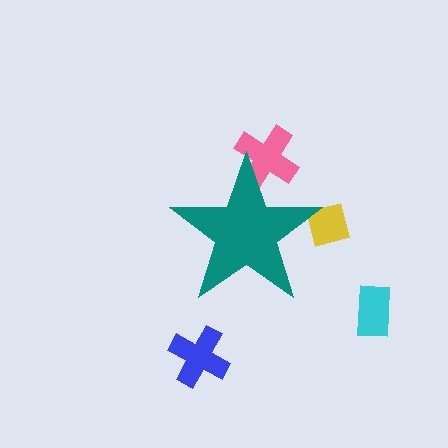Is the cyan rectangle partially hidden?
No, the cyan rectangle is fully visible.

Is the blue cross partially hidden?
No, the blue cross is fully visible.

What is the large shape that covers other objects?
A teal star.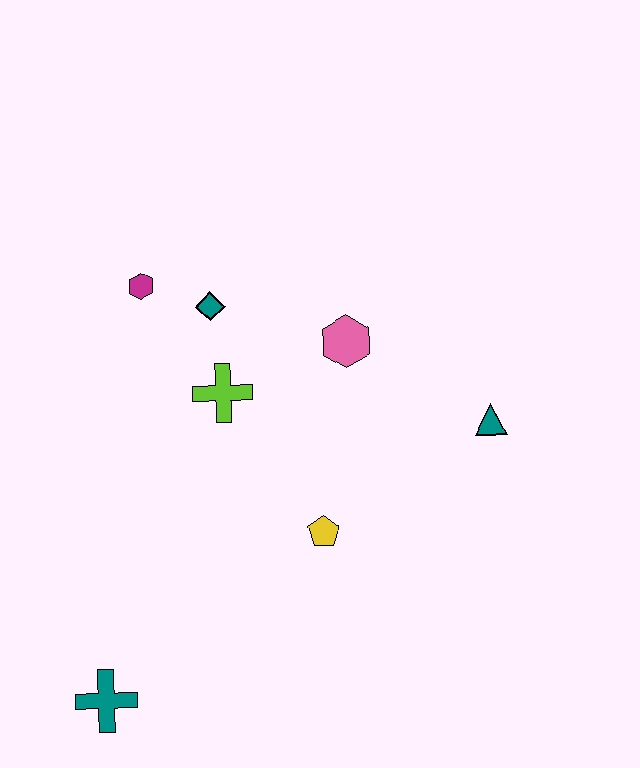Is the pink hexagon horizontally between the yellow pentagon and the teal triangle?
Yes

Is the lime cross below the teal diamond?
Yes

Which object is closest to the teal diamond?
The magenta hexagon is closest to the teal diamond.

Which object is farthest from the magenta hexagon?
The teal cross is farthest from the magenta hexagon.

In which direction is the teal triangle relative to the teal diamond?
The teal triangle is to the right of the teal diamond.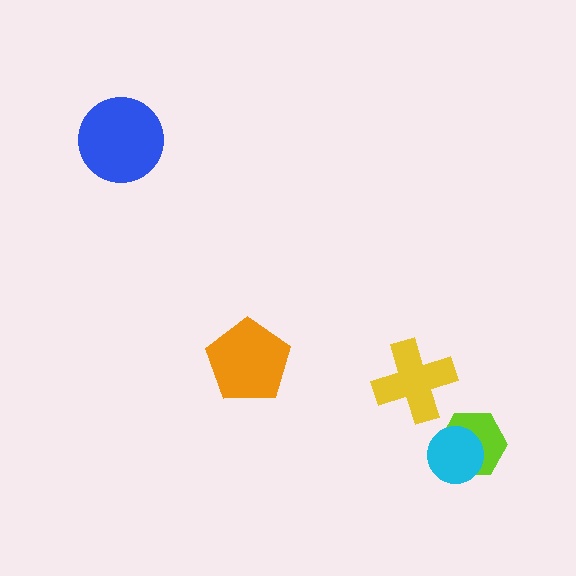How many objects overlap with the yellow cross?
0 objects overlap with the yellow cross.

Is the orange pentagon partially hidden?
No, no other shape covers it.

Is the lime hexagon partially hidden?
Yes, it is partially covered by another shape.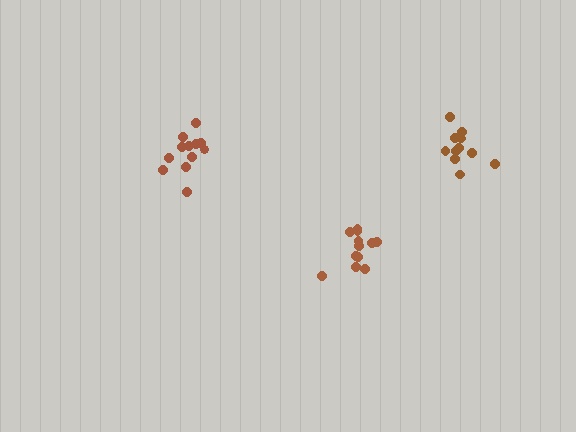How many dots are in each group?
Group 1: 12 dots, Group 2: 12 dots, Group 3: 11 dots (35 total).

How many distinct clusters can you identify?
There are 3 distinct clusters.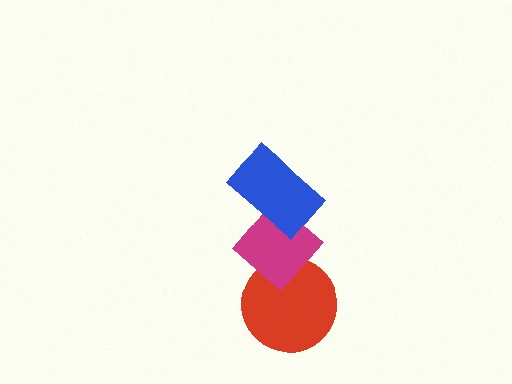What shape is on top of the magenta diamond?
The blue rectangle is on top of the magenta diamond.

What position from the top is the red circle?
The red circle is 3rd from the top.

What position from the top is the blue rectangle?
The blue rectangle is 1st from the top.